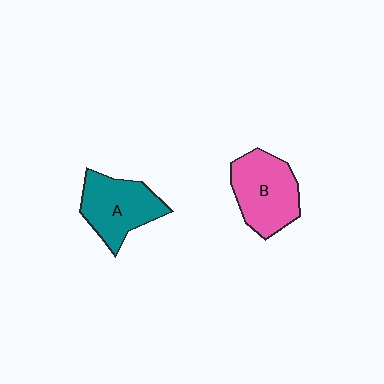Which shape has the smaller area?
Shape A (teal).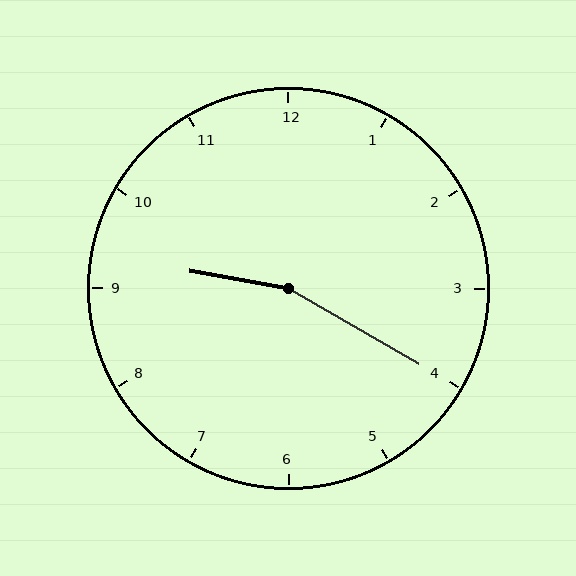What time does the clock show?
9:20.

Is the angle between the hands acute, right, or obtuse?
It is obtuse.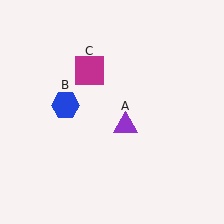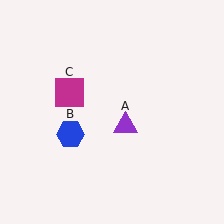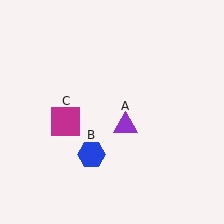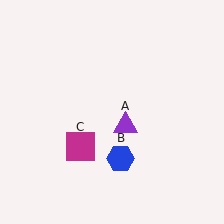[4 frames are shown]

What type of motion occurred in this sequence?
The blue hexagon (object B), magenta square (object C) rotated counterclockwise around the center of the scene.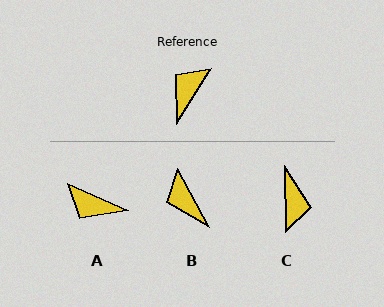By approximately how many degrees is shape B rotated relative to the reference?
Approximately 60 degrees counter-clockwise.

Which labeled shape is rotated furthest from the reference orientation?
C, about 147 degrees away.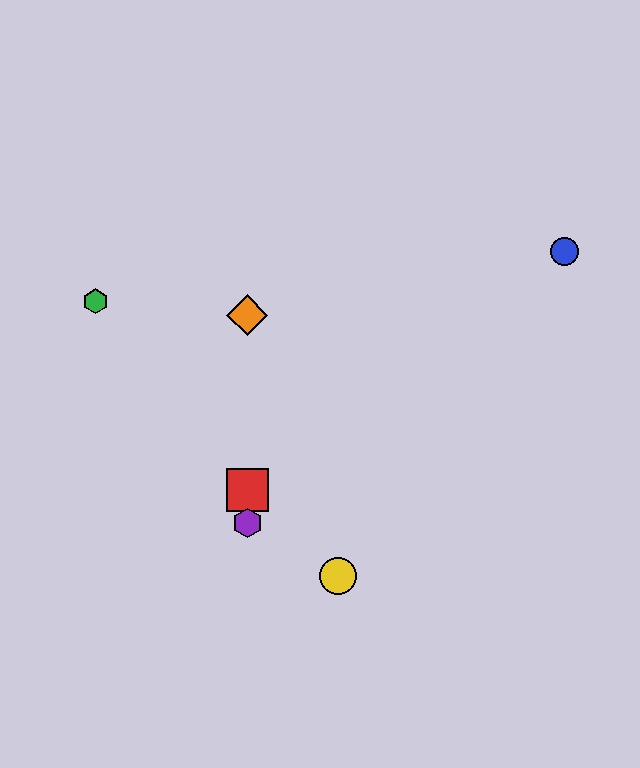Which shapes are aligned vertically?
The red square, the purple hexagon, the orange diamond are aligned vertically.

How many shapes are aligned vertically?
3 shapes (the red square, the purple hexagon, the orange diamond) are aligned vertically.